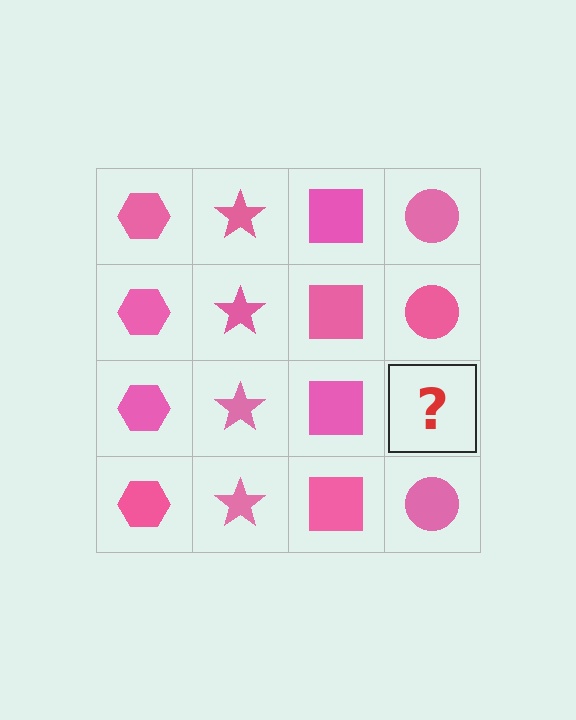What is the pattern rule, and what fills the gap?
The rule is that each column has a consistent shape. The gap should be filled with a pink circle.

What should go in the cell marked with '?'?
The missing cell should contain a pink circle.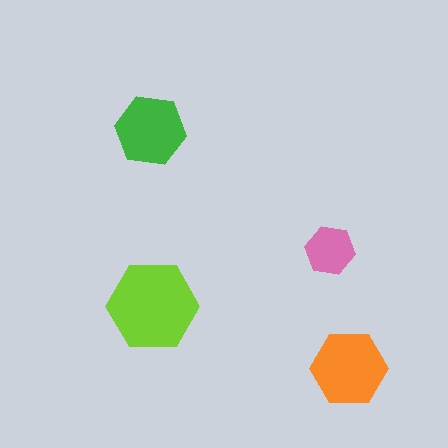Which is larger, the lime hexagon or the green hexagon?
The lime one.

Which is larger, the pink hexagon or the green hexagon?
The green one.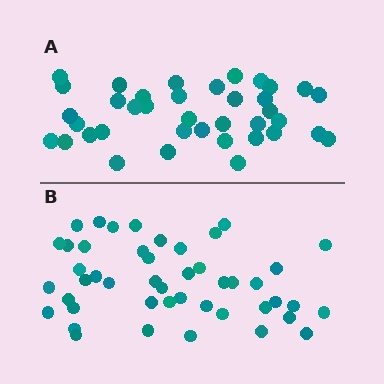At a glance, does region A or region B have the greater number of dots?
Region B (the bottom region) has more dots.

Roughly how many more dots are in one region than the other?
Region B has roughly 8 or so more dots than region A.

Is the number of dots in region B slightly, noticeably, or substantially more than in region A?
Region B has only slightly more — the two regions are fairly close. The ratio is roughly 1.2 to 1.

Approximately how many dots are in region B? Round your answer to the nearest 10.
About 50 dots. (The exact count is 46, which rounds to 50.)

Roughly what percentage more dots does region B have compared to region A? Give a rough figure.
About 20% more.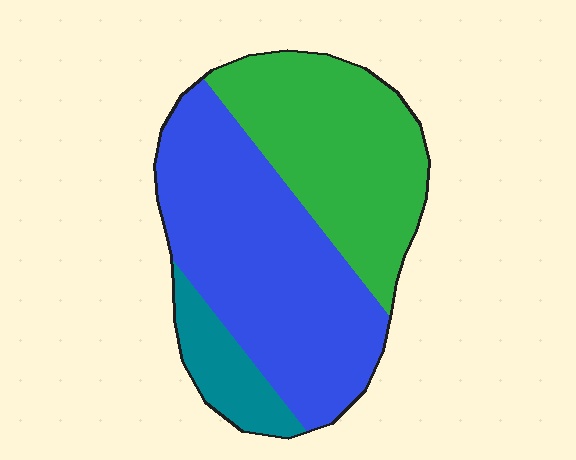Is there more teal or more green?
Green.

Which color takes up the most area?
Blue, at roughly 50%.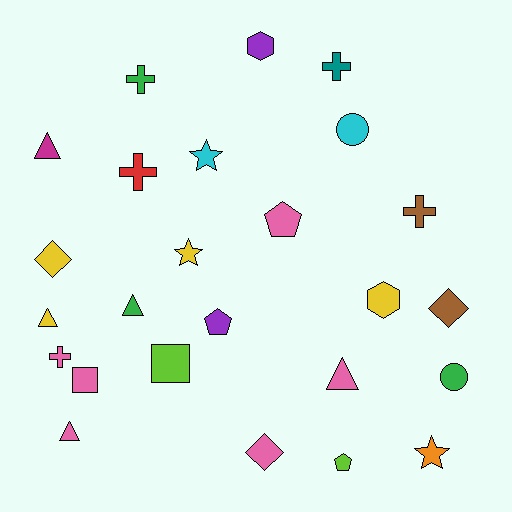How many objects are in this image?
There are 25 objects.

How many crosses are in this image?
There are 5 crosses.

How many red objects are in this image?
There is 1 red object.